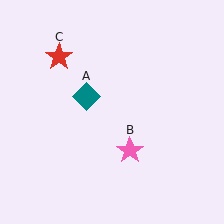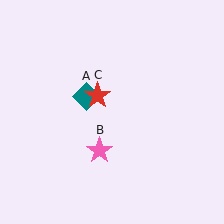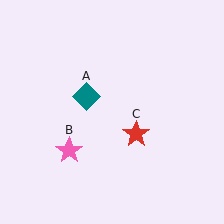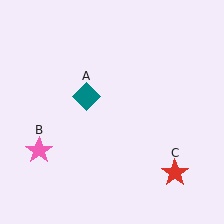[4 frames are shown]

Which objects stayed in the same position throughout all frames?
Teal diamond (object A) remained stationary.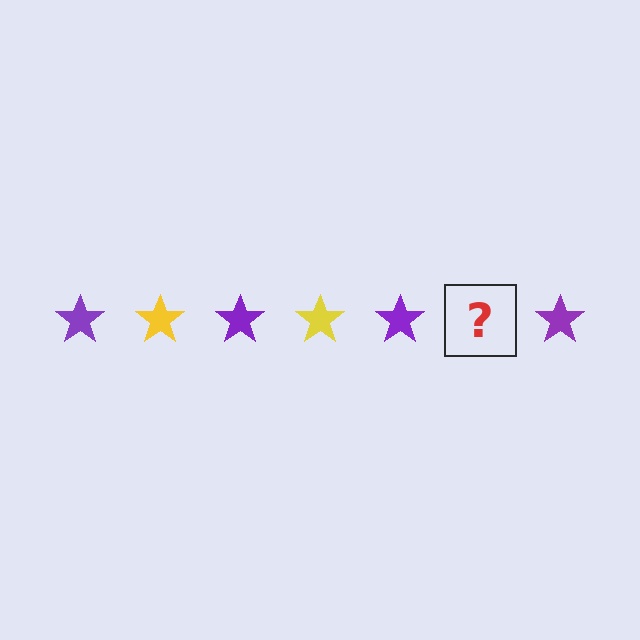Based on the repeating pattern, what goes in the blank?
The blank should be a yellow star.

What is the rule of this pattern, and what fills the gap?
The rule is that the pattern cycles through purple, yellow stars. The gap should be filled with a yellow star.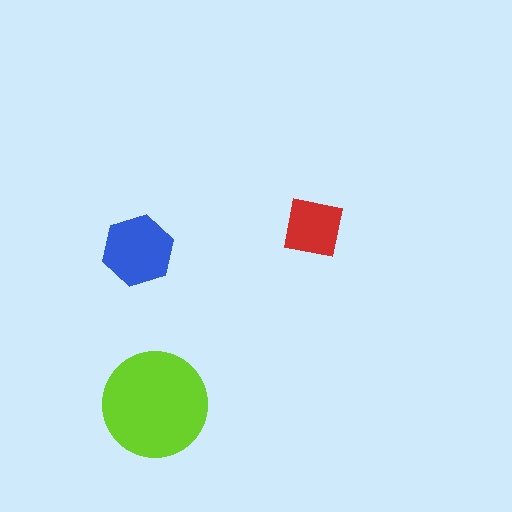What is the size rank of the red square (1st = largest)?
3rd.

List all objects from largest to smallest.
The lime circle, the blue hexagon, the red square.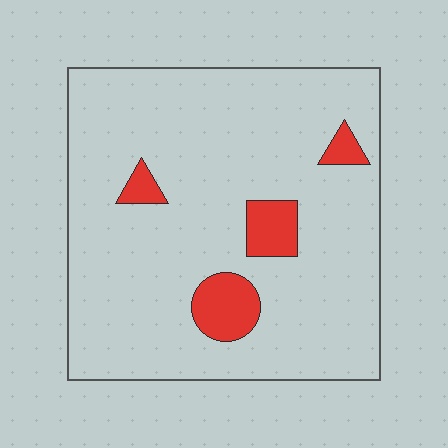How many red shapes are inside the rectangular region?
4.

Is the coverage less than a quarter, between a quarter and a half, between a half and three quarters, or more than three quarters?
Less than a quarter.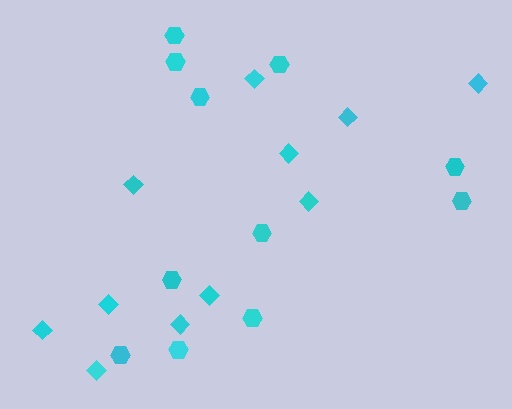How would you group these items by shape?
There are 2 groups: one group of diamonds (11) and one group of hexagons (11).